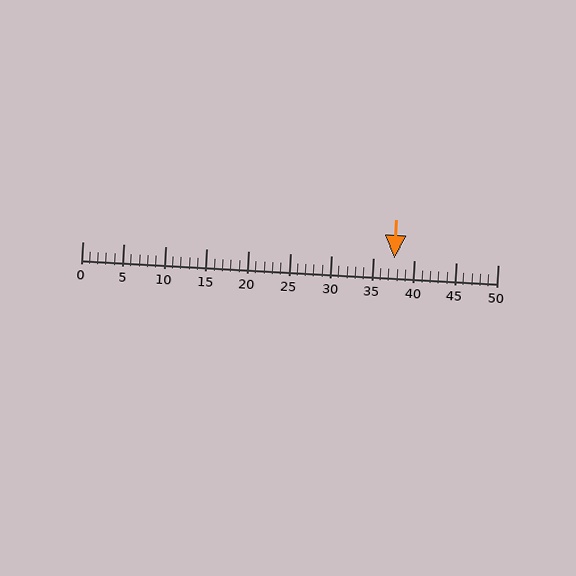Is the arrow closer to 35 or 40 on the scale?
The arrow is closer to 40.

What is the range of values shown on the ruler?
The ruler shows values from 0 to 50.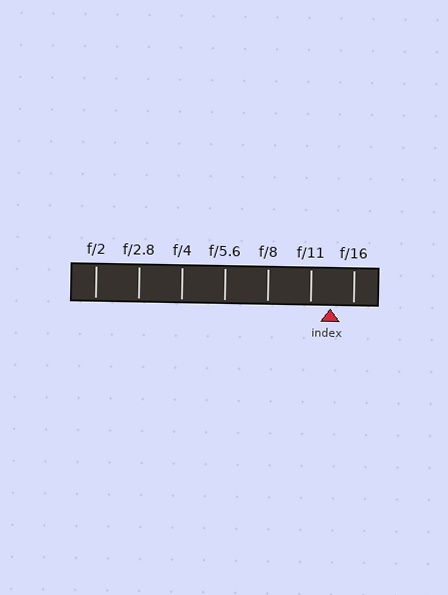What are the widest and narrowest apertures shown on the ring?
The widest aperture shown is f/2 and the narrowest is f/16.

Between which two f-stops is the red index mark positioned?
The index mark is between f/11 and f/16.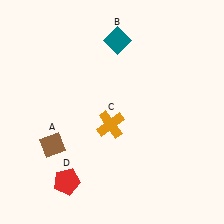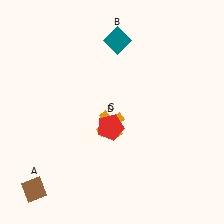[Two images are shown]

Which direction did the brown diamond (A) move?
The brown diamond (A) moved down.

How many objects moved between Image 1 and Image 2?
2 objects moved between the two images.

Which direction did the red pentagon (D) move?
The red pentagon (D) moved up.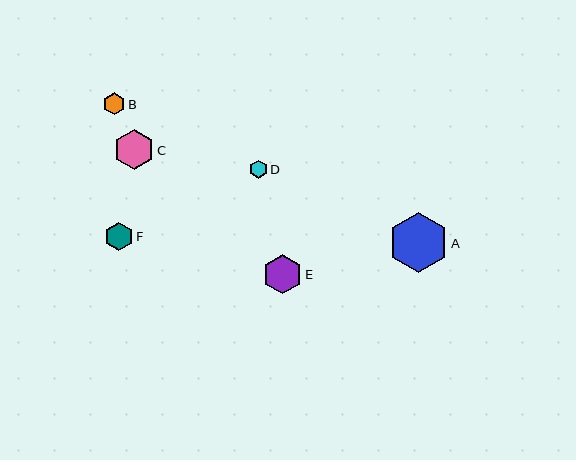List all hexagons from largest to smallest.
From largest to smallest: A, C, E, F, B, D.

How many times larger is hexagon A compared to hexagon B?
Hexagon A is approximately 2.7 times the size of hexagon B.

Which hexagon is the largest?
Hexagon A is the largest with a size of approximately 59 pixels.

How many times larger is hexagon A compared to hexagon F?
Hexagon A is approximately 2.1 times the size of hexagon F.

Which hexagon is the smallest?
Hexagon D is the smallest with a size of approximately 18 pixels.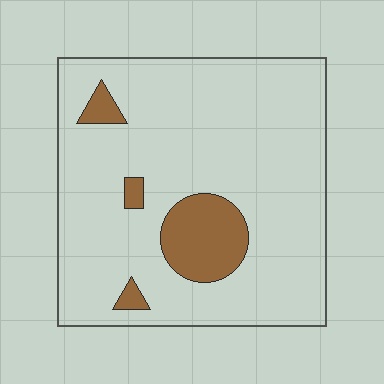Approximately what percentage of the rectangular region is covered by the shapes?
Approximately 10%.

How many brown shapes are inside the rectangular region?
4.